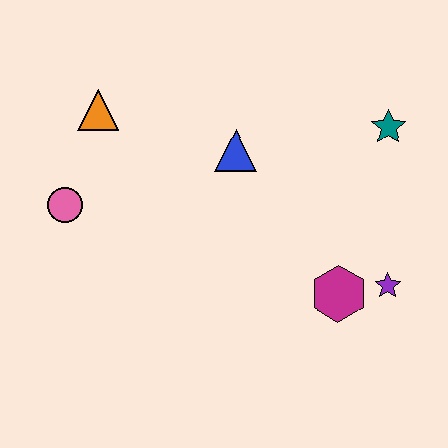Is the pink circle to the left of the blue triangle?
Yes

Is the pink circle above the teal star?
No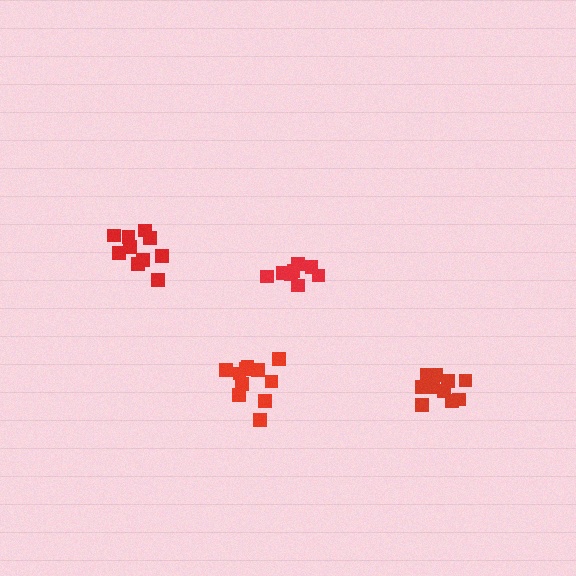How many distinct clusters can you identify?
There are 4 distinct clusters.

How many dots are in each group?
Group 1: 8 dots, Group 2: 10 dots, Group 3: 11 dots, Group 4: 11 dots (40 total).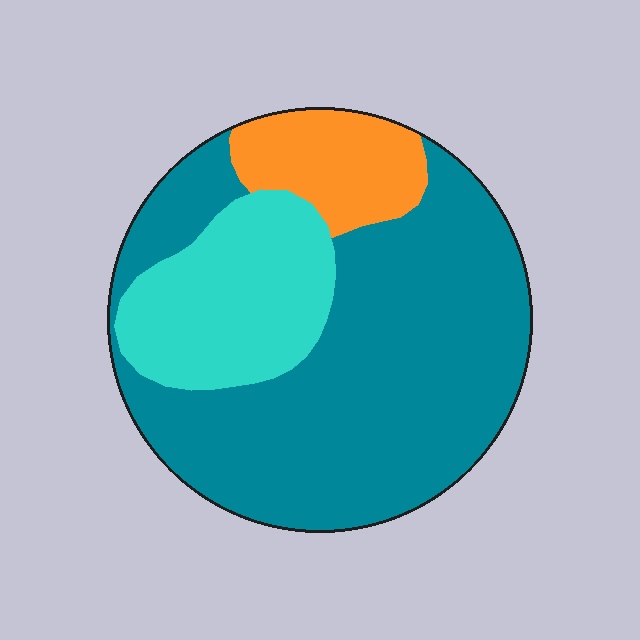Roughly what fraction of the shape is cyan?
Cyan takes up about one fifth (1/5) of the shape.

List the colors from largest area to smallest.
From largest to smallest: teal, cyan, orange.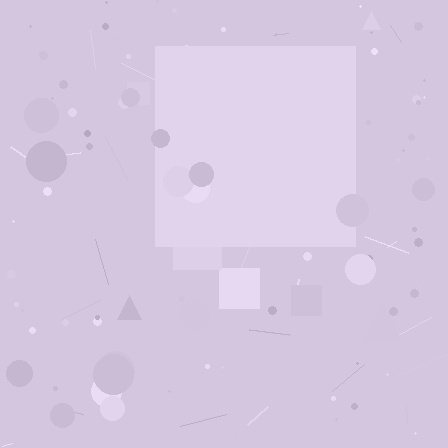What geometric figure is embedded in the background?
A square is embedded in the background.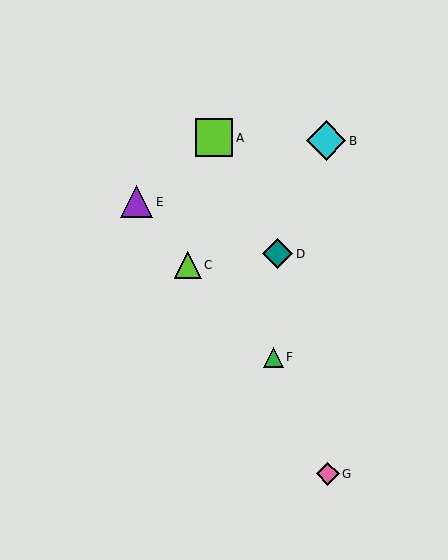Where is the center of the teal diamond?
The center of the teal diamond is at (278, 254).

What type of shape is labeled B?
Shape B is a cyan diamond.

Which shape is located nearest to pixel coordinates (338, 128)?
The cyan diamond (labeled B) at (326, 141) is nearest to that location.